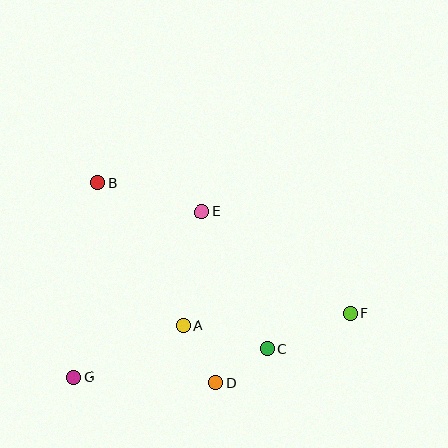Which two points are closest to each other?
Points C and D are closest to each other.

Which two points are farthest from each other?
Points B and F are farthest from each other.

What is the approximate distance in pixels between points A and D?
The distance between A and D is approximately 66 pixels.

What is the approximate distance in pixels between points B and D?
The distance between B and D is approximately 232 pixels.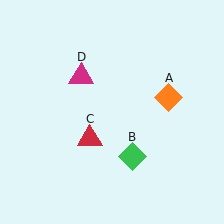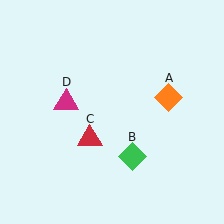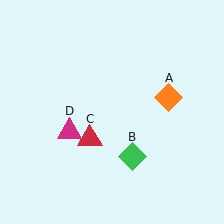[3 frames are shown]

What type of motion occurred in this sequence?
The magenta triangle (object D) rotated counterclockwise around the center of the scene.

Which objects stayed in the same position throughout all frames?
Orange diamond (object A) and green diamond (object B) and red triangle (object C) remained stationary.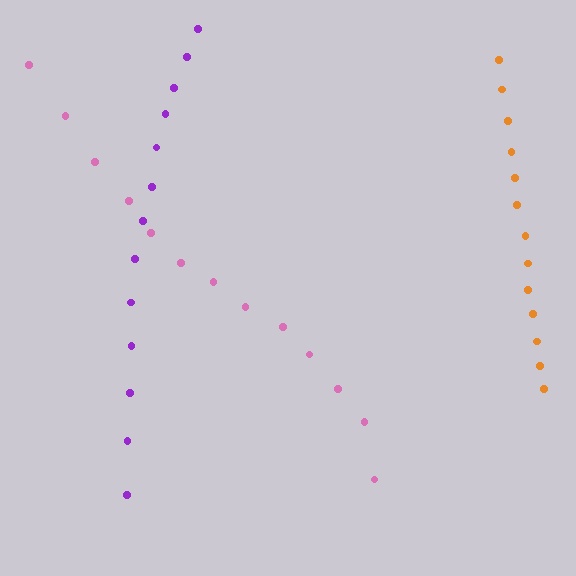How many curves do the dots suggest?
There are 3 distinct paths.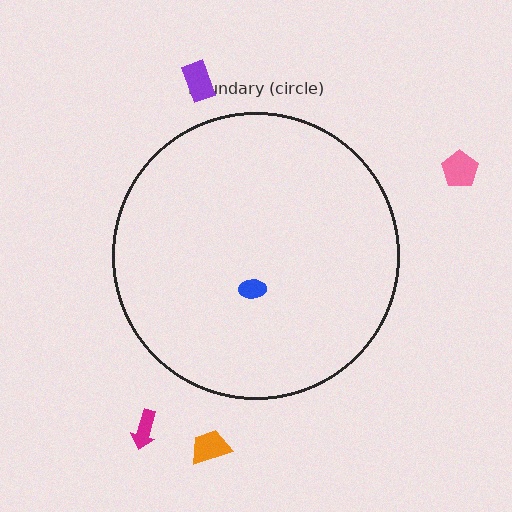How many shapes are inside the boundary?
1 inside, 4 outside.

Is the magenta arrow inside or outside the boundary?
Outside.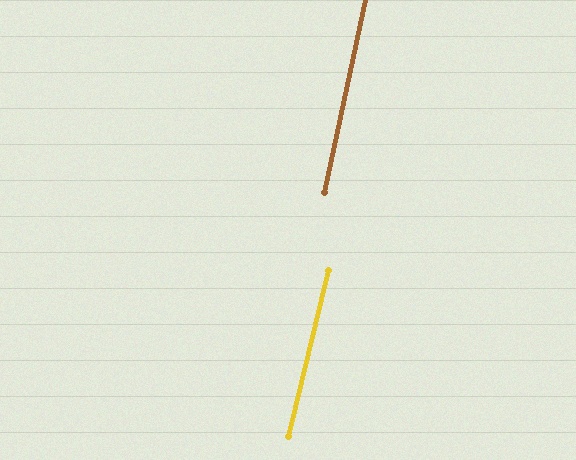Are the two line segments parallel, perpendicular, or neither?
Parallel — their directions differ by only 1.2°.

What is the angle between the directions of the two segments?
Approximately 1 degree.